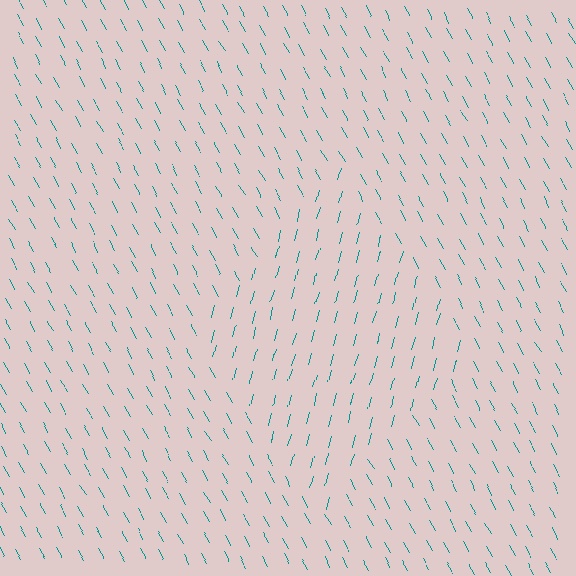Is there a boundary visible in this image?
Yes, there is a texture boundary formed by a change in line orientation.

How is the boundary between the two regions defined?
The boundary is defined purely by a change in line orientation (approximately 45 degrees difference). All lines are the same color and thickness.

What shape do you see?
I see a diamond.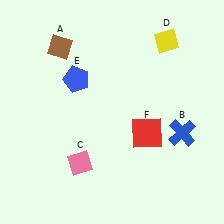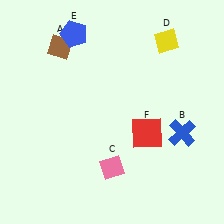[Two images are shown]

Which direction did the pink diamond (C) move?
The pink diamond (C) moved right.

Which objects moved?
The objects that moved are: the pink diamond (C), the blue pentagon (E).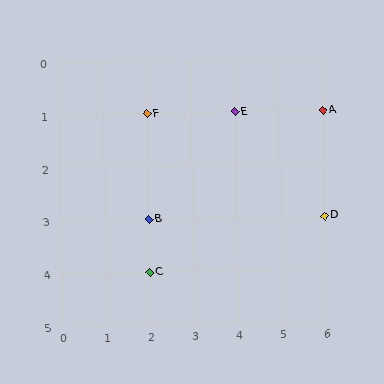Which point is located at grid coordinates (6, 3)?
Point D is at (6, 3).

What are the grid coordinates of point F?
Point F is at grid coordinates (2, 1).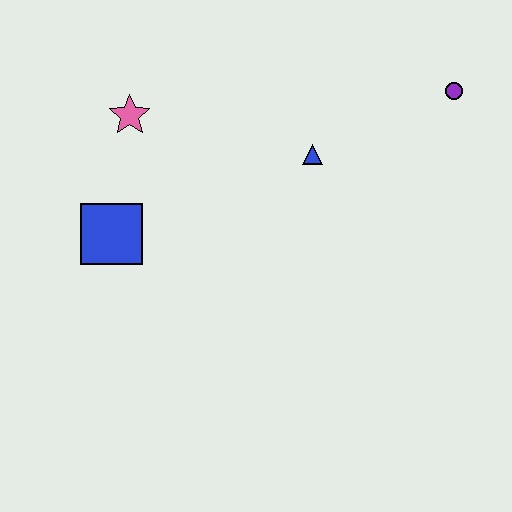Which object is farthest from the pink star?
The purple circle is farthest from the pink star.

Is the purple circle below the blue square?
No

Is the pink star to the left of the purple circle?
Yes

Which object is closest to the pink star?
The blue square is closest to the pink star.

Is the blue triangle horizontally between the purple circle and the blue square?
Yes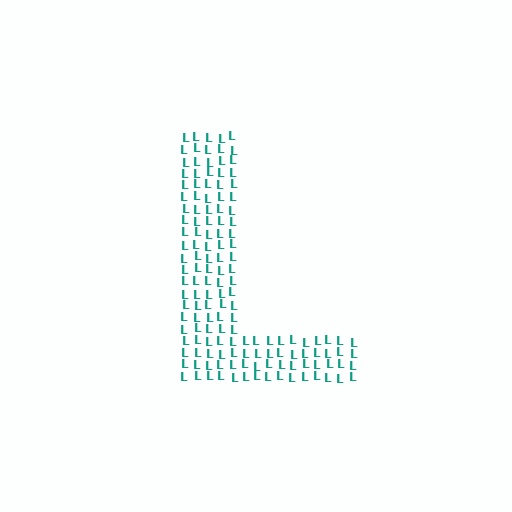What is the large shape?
The large shape is the letter L.